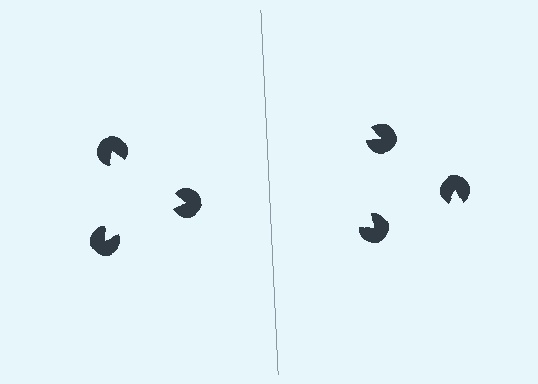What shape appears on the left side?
An illusory triangle.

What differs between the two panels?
The pac-man discs are positioned identically on both sides; only the wedge orientations differ. On the left they align to a triangle; on the right they are misaligned.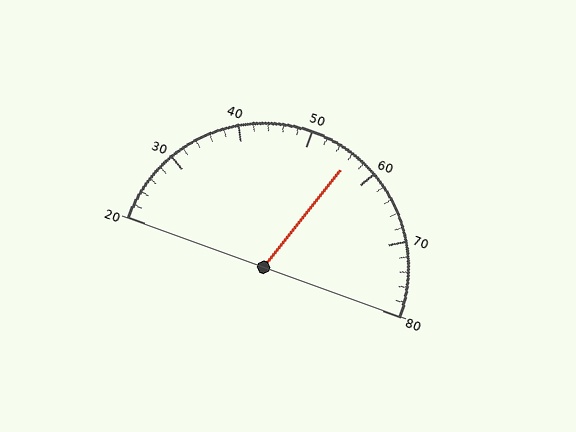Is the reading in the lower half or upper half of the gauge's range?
The reading is in the upper half of the range (20 to 80).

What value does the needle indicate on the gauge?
The needle indicates approximately 56.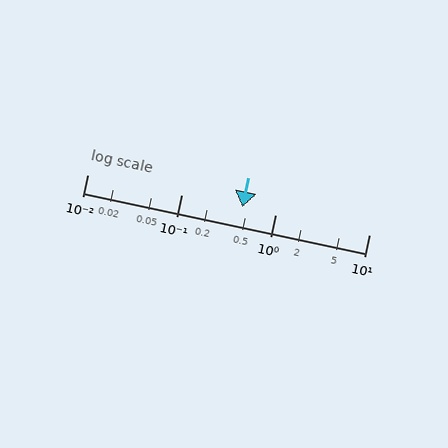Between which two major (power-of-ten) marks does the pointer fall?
The pointer is between 0.1 and 1.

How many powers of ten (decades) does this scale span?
The scale spans 3 decades, from 0.01 to 10.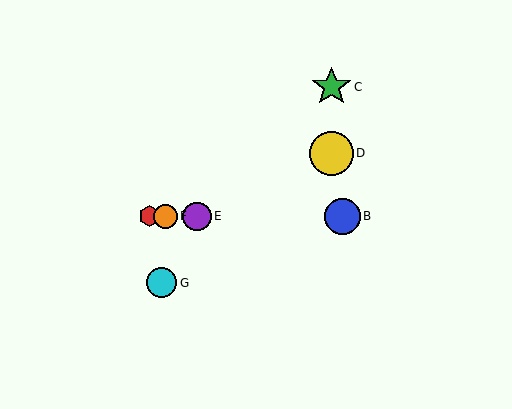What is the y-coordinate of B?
Object B is at y≈216.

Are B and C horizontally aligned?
No, B is at y≈216 and C is at y≈87.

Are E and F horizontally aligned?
Yes, both are at y≈216.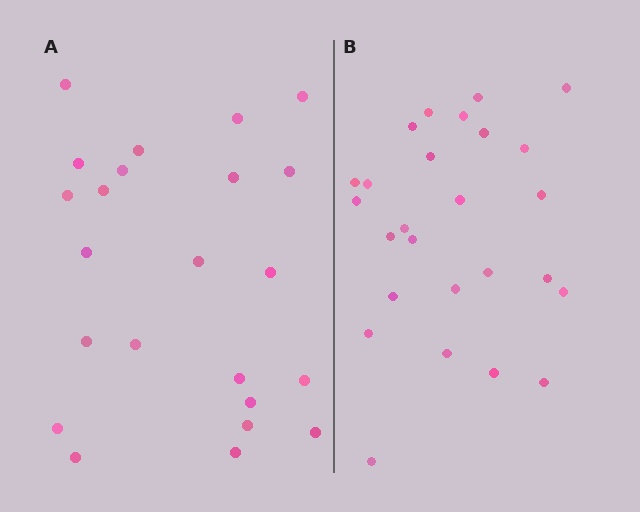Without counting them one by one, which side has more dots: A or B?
Region B (the right region) has more dots.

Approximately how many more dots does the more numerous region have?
Region B has just a few more — roughly 2 or 3 more dots than region A.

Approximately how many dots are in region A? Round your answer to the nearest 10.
About 20 dots. (The exact count is 23, which rounds to 20.)